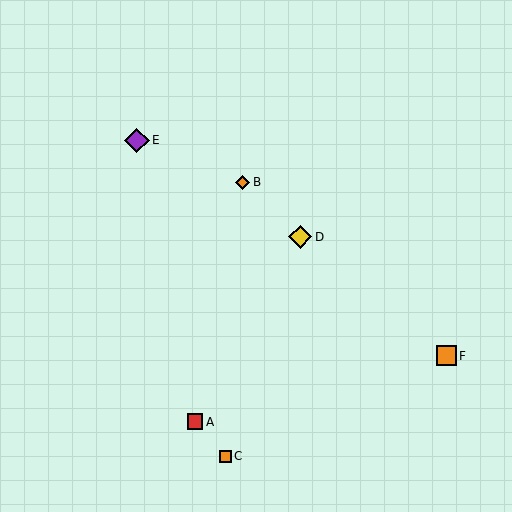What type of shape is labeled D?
Shape D is a yellow diamond.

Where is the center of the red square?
The center of the red square is at (195, 422).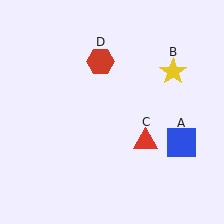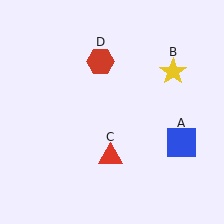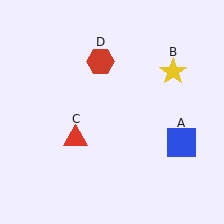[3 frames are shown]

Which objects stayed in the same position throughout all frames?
Blue square (object A) and yellow star (object B) and red hexagon (object D) remained stationary.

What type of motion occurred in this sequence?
The red triangle (object C) rotated clockwise around the center of the scene.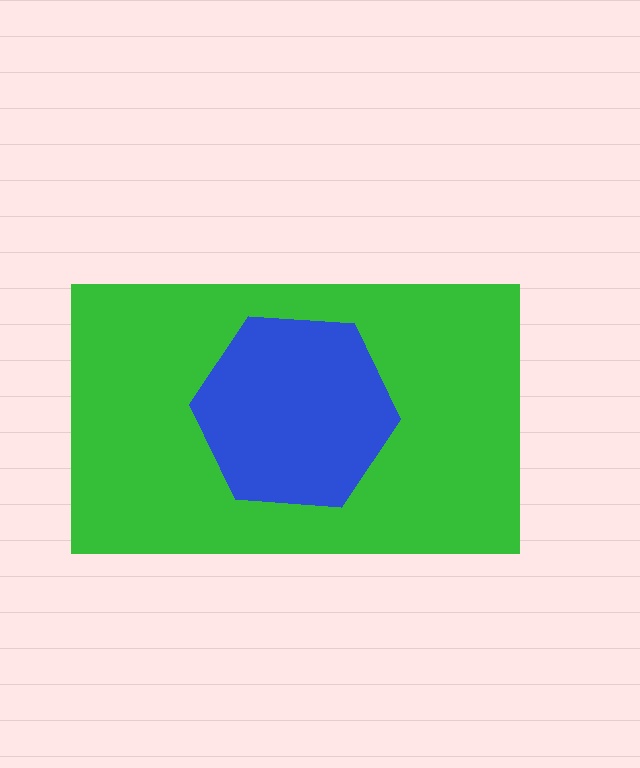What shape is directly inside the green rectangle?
The blue hexagon.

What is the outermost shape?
The green rectangle.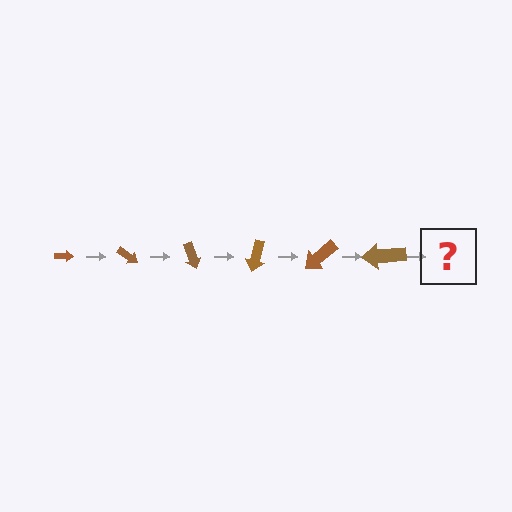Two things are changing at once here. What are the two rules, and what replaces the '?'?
The two rules are that the arrow grows larger each step and it rotates 35 degrees each step. The '?' should be an arrow, larger than the previous one and rotated 210 degrees from the start.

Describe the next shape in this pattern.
It should be an arrow, larger than the previous one and rotated 210 degrees from the start.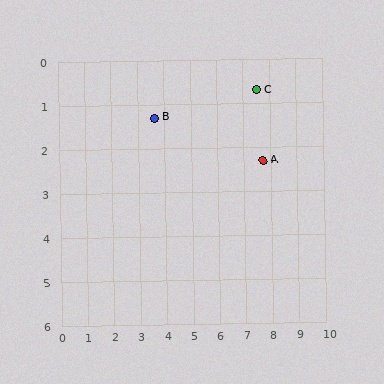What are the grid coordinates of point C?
Point C is at approximately (7.5, 0.7).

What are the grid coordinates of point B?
Point B is at approximately (3.6, 1.3).